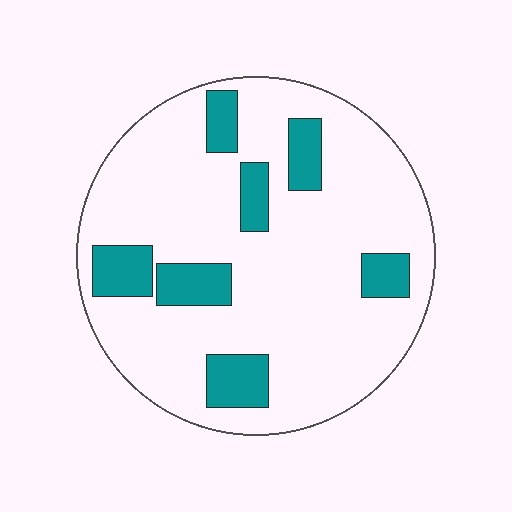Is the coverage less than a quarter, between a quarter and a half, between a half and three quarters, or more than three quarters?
Less than a quarter.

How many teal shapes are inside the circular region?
7.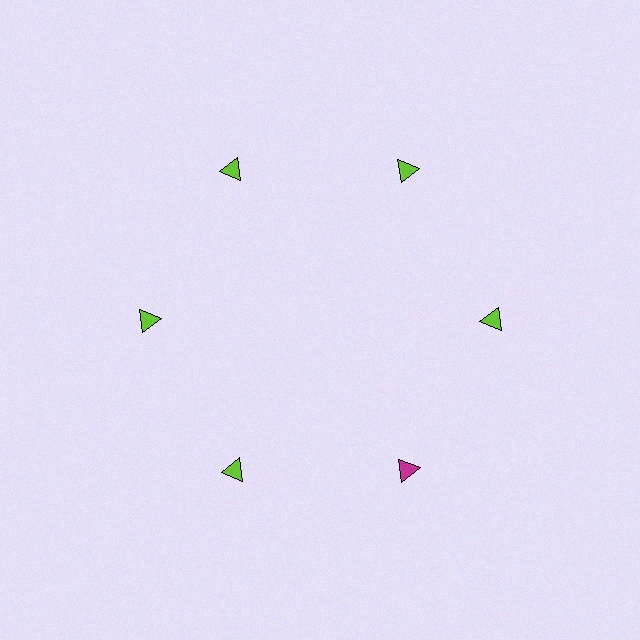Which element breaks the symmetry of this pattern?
The magenta triangle at roughly the 5 o'clock position breaks the symmetry. All other shapes are lime triangles.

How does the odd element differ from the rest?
It has a different color: magenta instead of lime.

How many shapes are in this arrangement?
There are 6 shapes arranged in a ring pattern.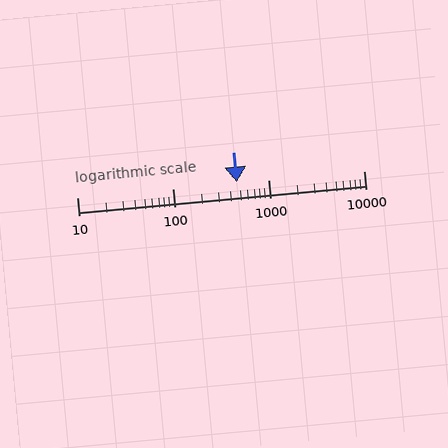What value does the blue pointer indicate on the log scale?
The pointer indicates approximately 470.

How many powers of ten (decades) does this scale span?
The scale spans 3 decades, from 10 to 10000.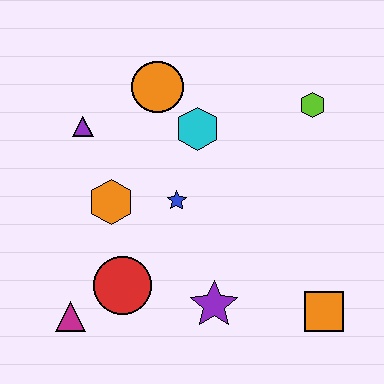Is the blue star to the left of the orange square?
Yes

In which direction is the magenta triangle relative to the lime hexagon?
The magenta triangle is to the left of the lime hexagon.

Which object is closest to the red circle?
The magenta triangle is closest to the red circle.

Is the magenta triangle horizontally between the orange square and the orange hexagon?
No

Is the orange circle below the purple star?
No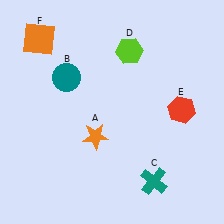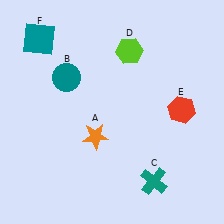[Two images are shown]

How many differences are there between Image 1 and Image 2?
There is 1 difference between the two images.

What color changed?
The square (F) changed from orange in Image 1 to teal in Image 2.